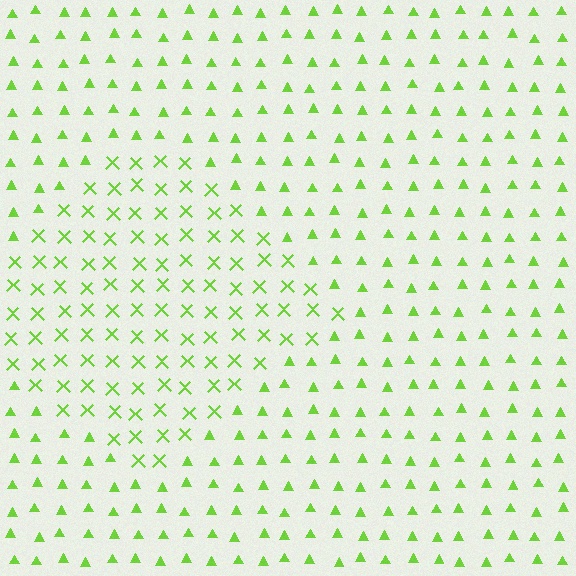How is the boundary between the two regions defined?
The boundary is defined by a change in element shape: X marks inside vs. triangles outside. All elements share the same color and spacing.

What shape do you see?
I see a diamond.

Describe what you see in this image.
The image is filled with small lime elements arranged in a uniform grid. A diamond-shaped region contains X marks, while the surrounding area contains triangles. The boundary is defined purely by the change in element shape.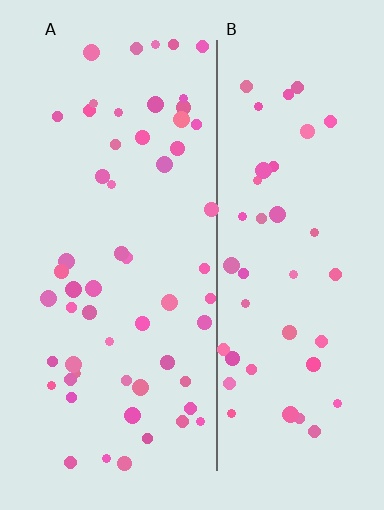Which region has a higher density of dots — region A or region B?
A (the left).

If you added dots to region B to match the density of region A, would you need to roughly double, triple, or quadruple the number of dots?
Approximately double.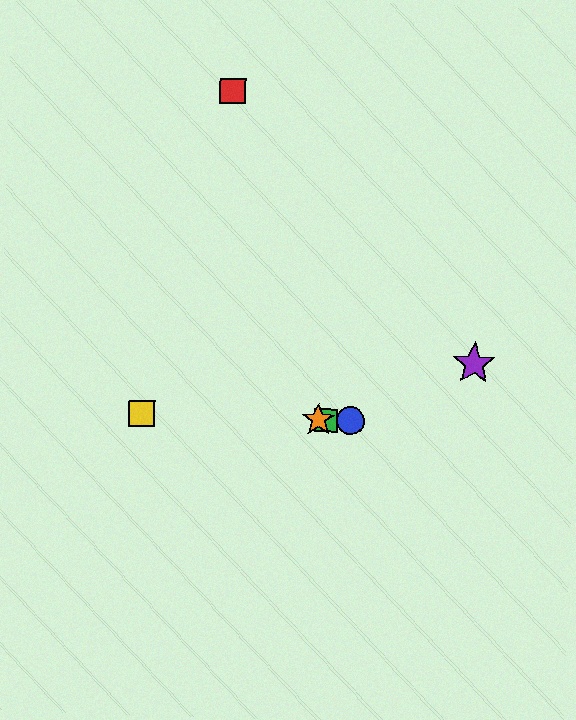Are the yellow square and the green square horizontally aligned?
Yes, both are at y≈414.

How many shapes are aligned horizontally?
4 shapes (the blue circle, the green square, the yellow square, the orange star) are aligned horizontally.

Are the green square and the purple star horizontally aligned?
No, the green square is at y≈420 and the purple star is at y≈364.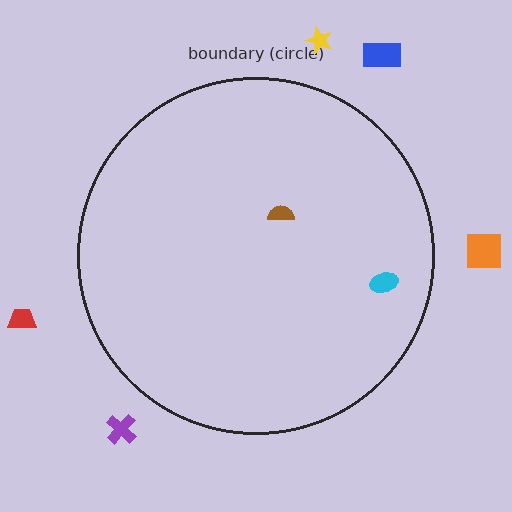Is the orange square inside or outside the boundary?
Outside.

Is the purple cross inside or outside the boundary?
Outside.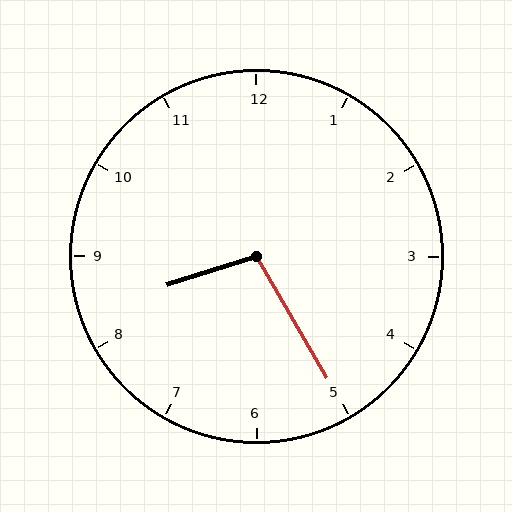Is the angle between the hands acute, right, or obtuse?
It is obtuse.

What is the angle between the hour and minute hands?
Approximately 102 degrees.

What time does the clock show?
8:25.